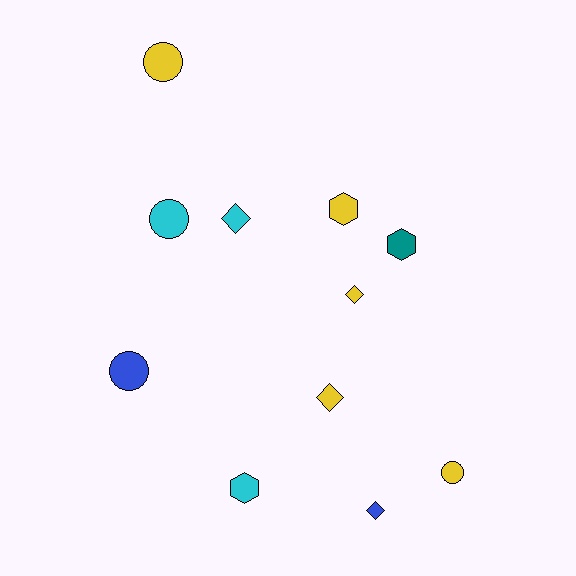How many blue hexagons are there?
There are no blue hexagons.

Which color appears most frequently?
Yellow, with 5 objects.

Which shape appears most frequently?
Circle, with 4 objects.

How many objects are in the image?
There are 11 objects.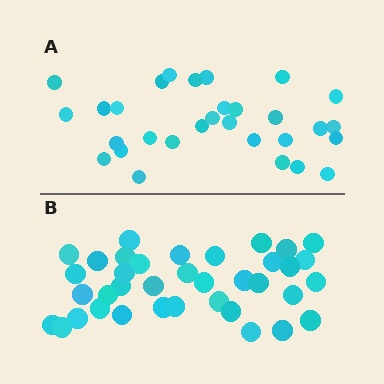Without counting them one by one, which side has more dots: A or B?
Region B (the bottom region) has more dots.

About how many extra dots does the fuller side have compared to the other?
Region B has roughly 8 or so more dots than region A.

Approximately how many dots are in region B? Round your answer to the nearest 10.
About 40 dots. (The exact count is 37, which rounds to 40.)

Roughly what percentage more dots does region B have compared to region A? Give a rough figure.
About 25% more.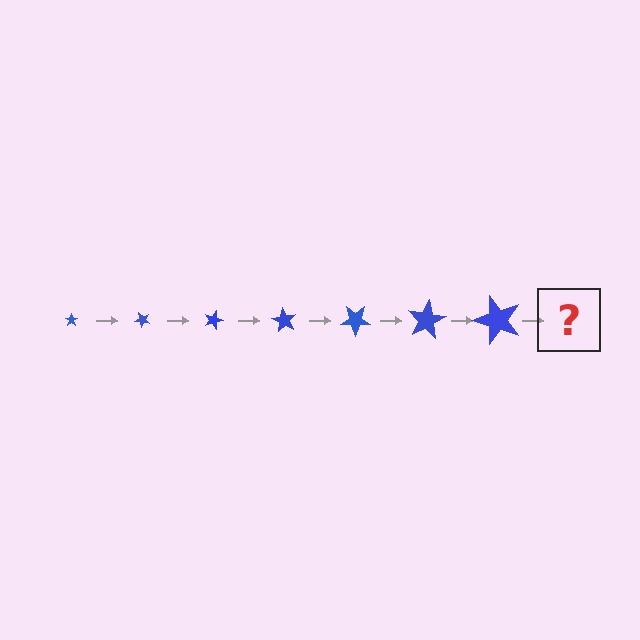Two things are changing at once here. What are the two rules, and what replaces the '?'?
The two rules are that the star grows larger each step and it rotates 45 degrees each step. The '?' should be a star, larger than the previous one and rotated 315 degrees from the start.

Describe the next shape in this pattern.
It should be a star, larger than the previous one and rotated 315 degrees from the start.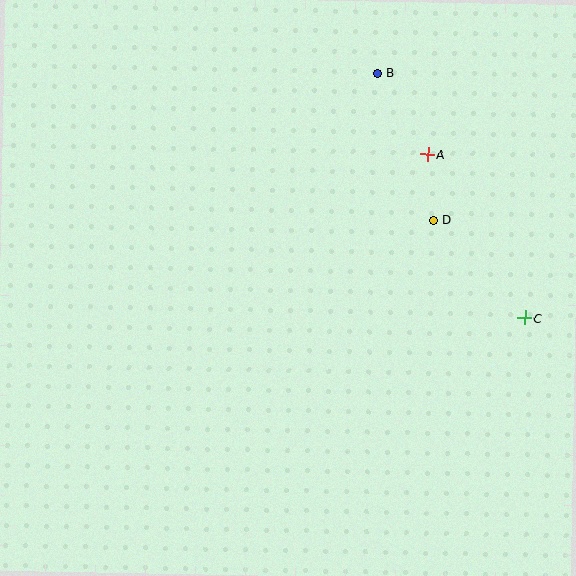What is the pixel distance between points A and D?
The distance between A and D is 66 pixels.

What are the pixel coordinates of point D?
Point D is at (433, 220).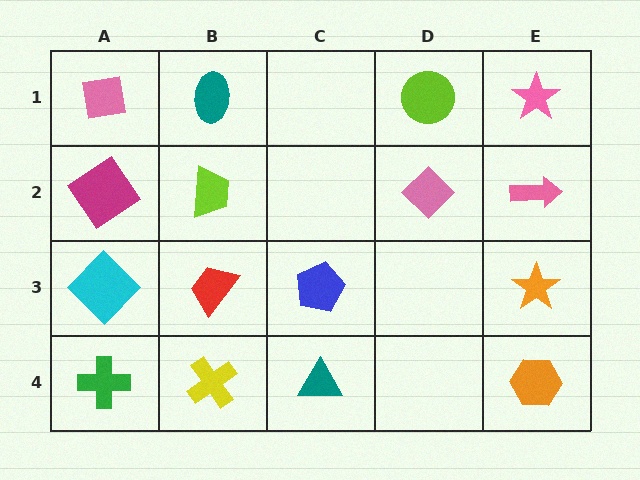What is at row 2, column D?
A pink diamond.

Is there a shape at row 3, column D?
No, that cell is empty.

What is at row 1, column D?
A lime circle.